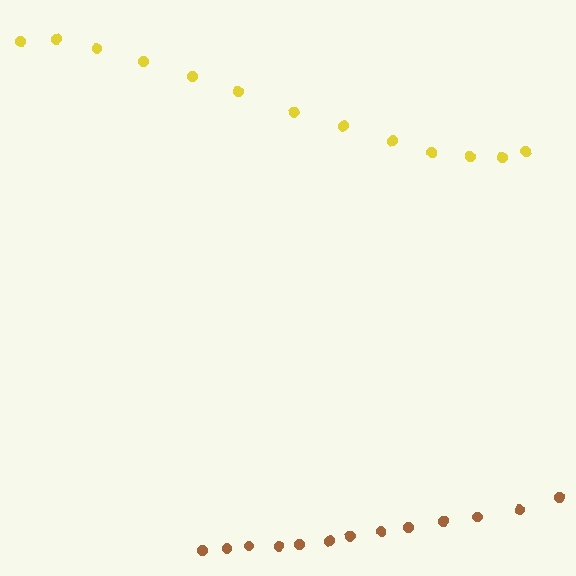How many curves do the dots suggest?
There are 2 distinct paths.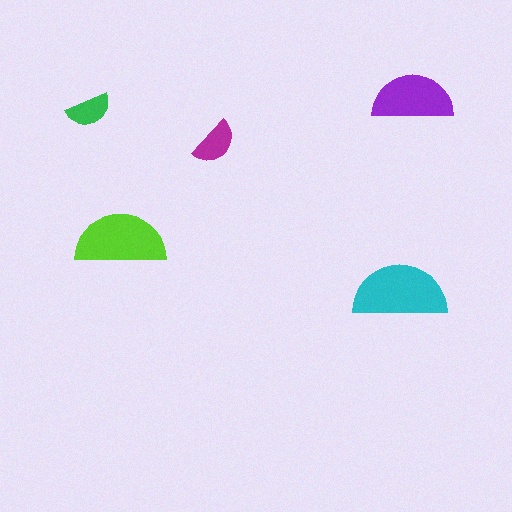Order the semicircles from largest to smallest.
the cyan one, the lime one, the purple one, the magenta one, the green one.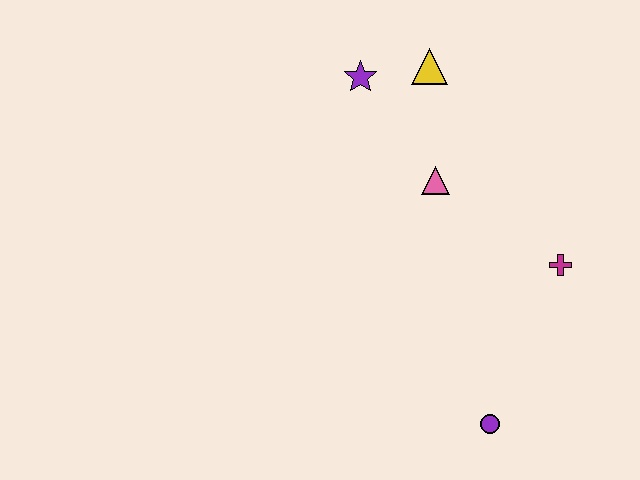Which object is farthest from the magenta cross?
The purple star is farthest from the magenta cross.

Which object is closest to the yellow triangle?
The purple star is closest to the yellow triangle.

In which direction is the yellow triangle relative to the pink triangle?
The yellow triangle is above the pink triangle.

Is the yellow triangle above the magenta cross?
Yes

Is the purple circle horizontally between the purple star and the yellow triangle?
No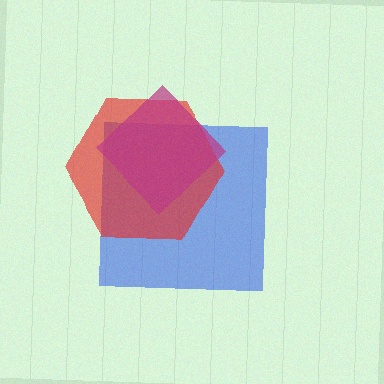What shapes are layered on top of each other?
The layered shapes are: a blue square, a red hexagon, a magenta diamond.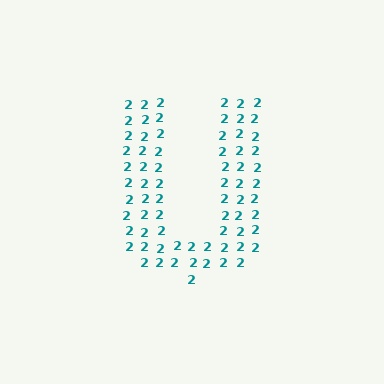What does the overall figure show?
The overall figure shows the letter U.